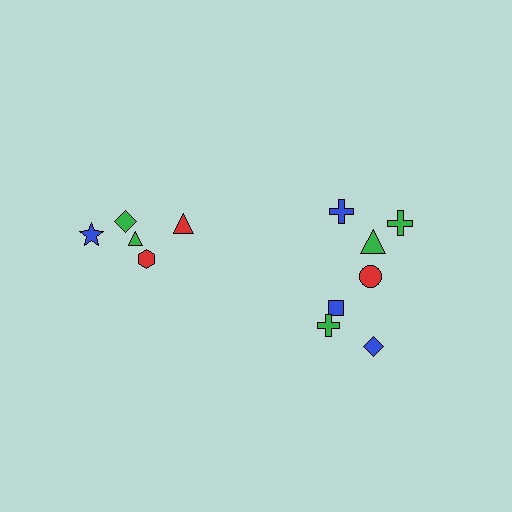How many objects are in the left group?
There are 5 objects.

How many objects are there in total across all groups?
There are 12 objects.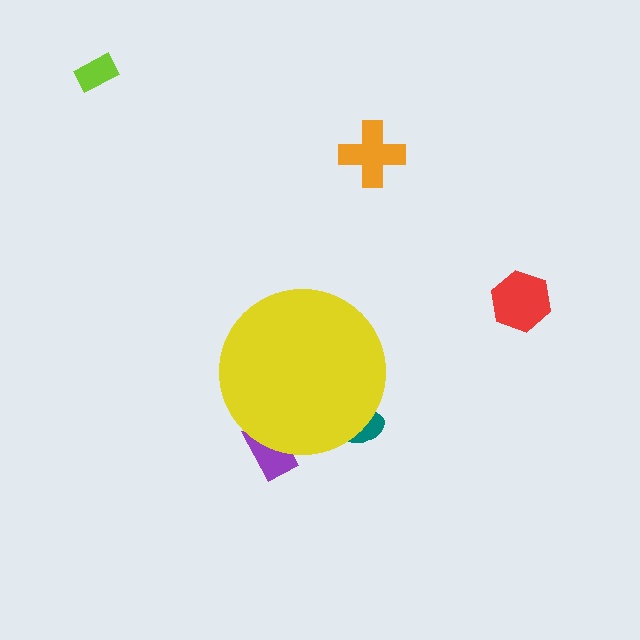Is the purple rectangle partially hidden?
Yes, the purple rectangle is partially hidden behind the yellow circle.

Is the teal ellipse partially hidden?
Yes, the teal ellipse is partially hidden behind the yellow circle.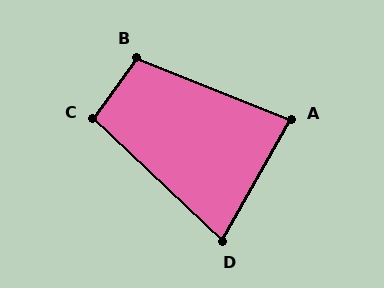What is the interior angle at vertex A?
Approximately 82 degrees (acute).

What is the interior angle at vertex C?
Approximately 98 degrees (obtuse).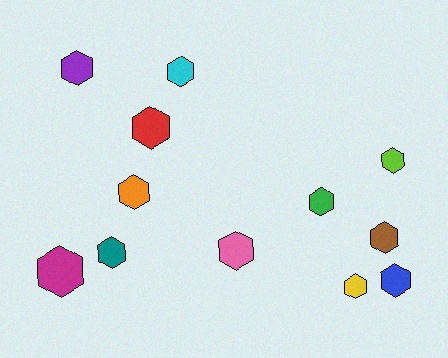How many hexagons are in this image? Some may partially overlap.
There are 12 hexagons.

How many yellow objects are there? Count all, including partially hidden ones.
There is 1 yellow object.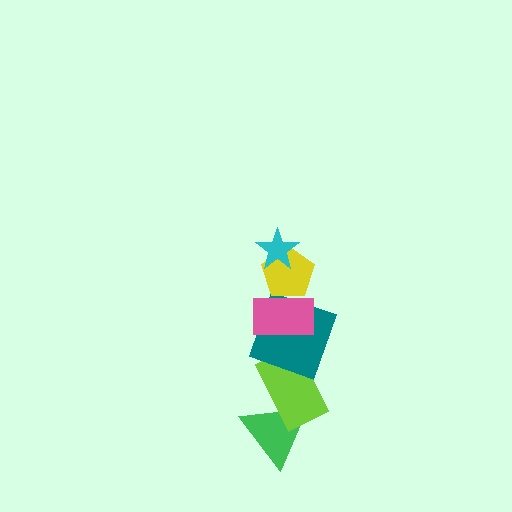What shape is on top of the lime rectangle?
The teal square is on top of the lime rectangle.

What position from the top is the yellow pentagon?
The yellow pentagon is 2nd from the top.